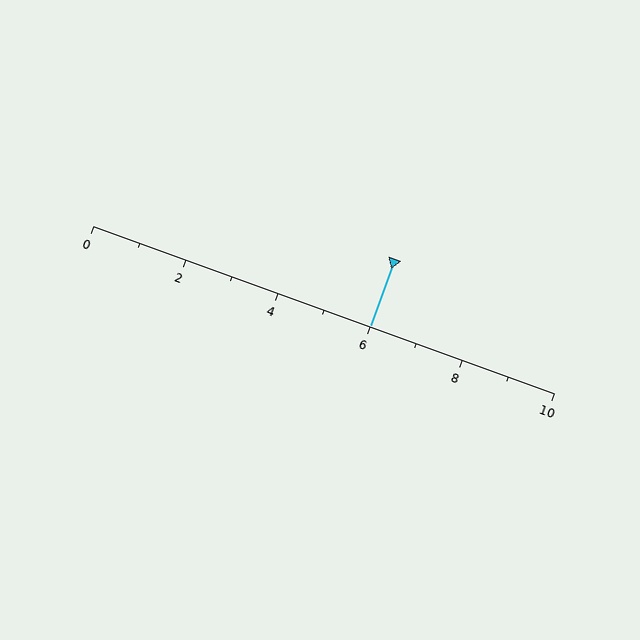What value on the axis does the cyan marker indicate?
The marker indicates approximately 6.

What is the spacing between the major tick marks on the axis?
The major ticks are spaced 2 apart.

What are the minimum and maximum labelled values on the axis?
The axis runs from 0 to 10.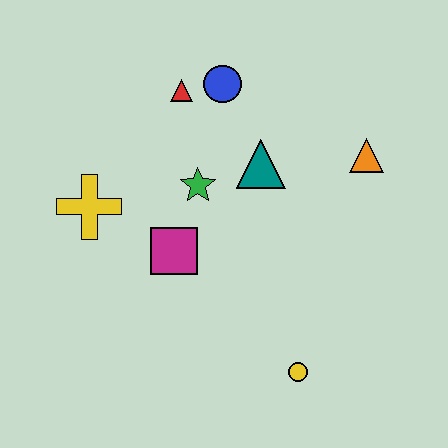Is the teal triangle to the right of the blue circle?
Yes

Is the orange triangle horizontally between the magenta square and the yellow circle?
No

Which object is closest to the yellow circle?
The magenta square is closest to the yellow circle.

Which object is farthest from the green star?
The yellow circle is farthest from the green star.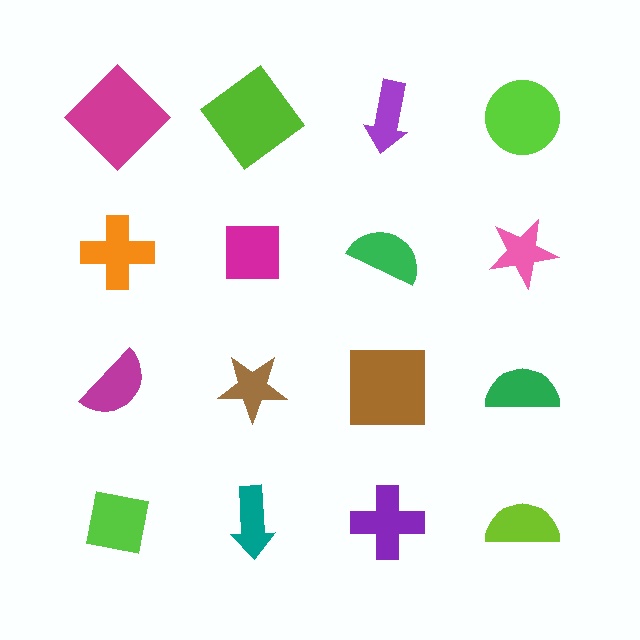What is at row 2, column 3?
A green semicircle.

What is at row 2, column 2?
A magenta square.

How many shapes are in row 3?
4 shapes.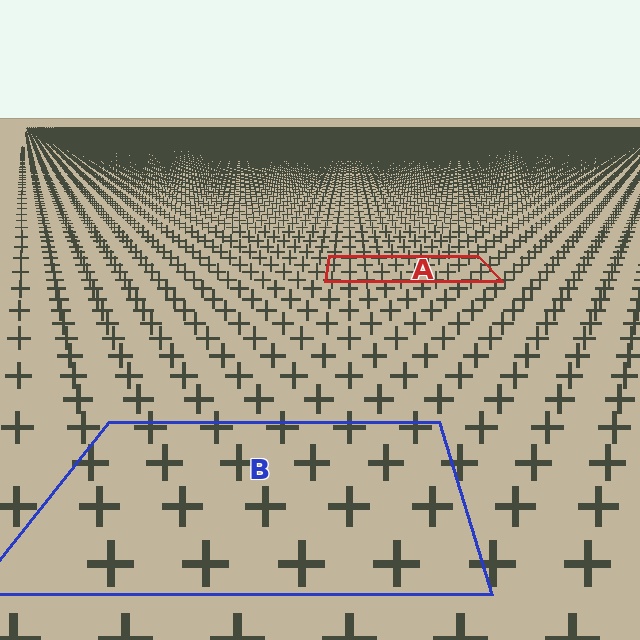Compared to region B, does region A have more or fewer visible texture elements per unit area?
Region A has more texture elements per unit area — they are packed more densely because it is farther away.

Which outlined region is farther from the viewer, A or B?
Region A is farther from the viewer — the texture elements inside it appear smaller and more densely packed.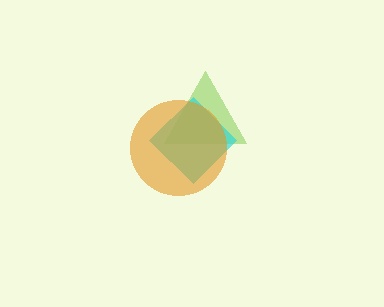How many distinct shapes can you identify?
There are 3 distinct shapes: a lime triangle, a cyan diamond, an orange circle.